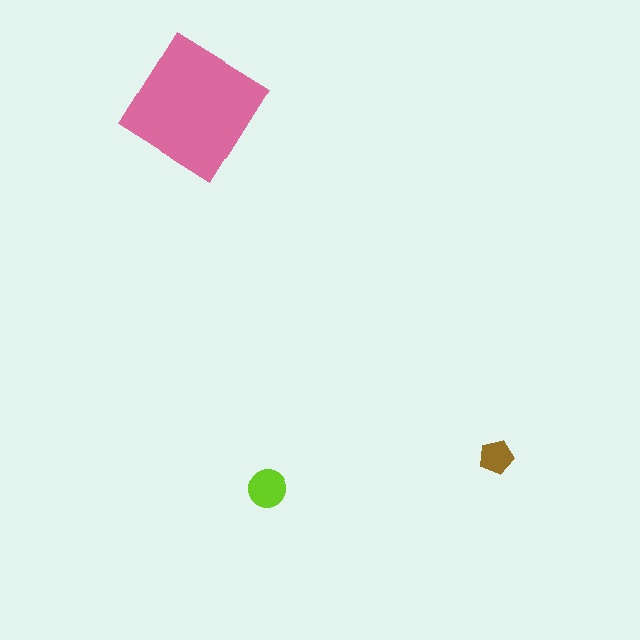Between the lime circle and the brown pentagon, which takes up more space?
The lime circle.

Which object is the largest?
The pink diamond.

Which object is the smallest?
The brown pentagon.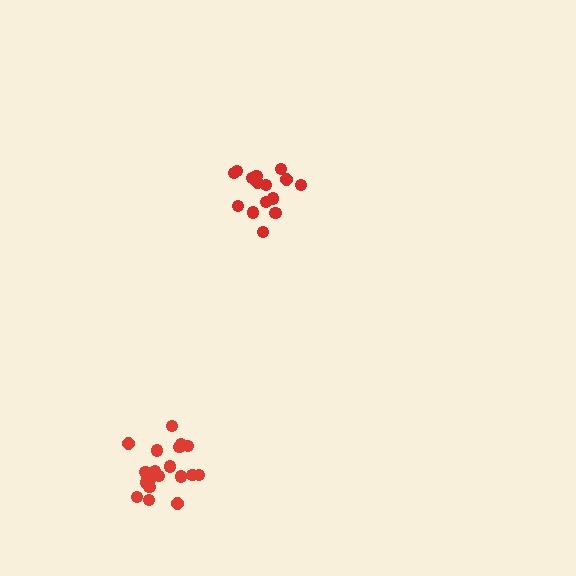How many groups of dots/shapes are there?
There are 2 groups.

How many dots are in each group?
Group 1: 15 dots, Group 2: 20 dots (35 total).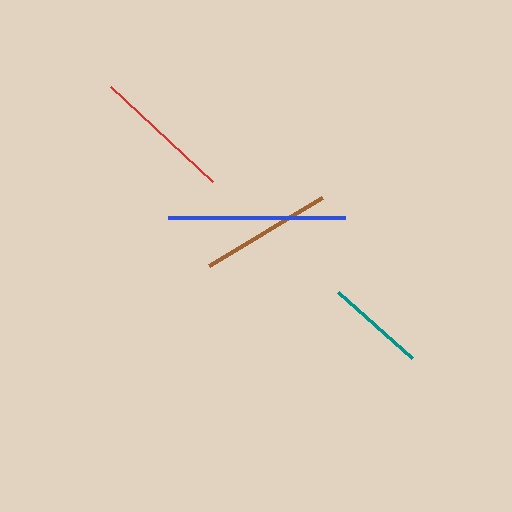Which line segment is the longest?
The blue line is the longest at approximately 177 pixels.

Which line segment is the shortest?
The teal line is the shortest at approximately 99 pixels.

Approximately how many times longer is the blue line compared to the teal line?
The blue line is approximately 1.8 times the length of the teal line.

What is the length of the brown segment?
The brown segment is approximately 132 pixels long.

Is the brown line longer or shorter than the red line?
The red line is longer than the brown line.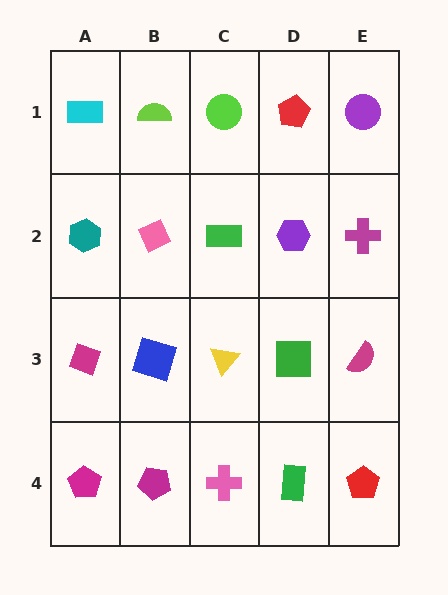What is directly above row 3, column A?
A teal hexagon.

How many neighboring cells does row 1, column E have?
2.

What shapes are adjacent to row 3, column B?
A pink diamond (row 2, column B), a magenta pentagon (row 4, column B), a magenta diamond (row 3, column A), a yellow triangle (row 3, column C).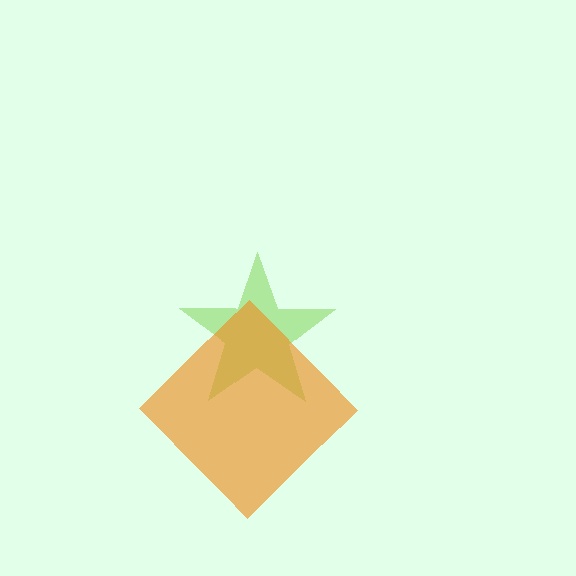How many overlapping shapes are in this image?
There are 2 overlapping shapes in the image.